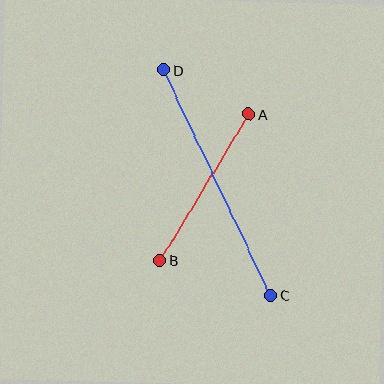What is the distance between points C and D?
The distance is approximately 249 pixels.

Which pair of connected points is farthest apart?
Points C and D are farthest apart.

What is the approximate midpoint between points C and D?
The midpoint is at approximately (217, 183) pixels.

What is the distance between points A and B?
The distance is approximately 171 pixels.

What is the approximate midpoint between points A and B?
The midpoint is at approximately (204, 187) pixels.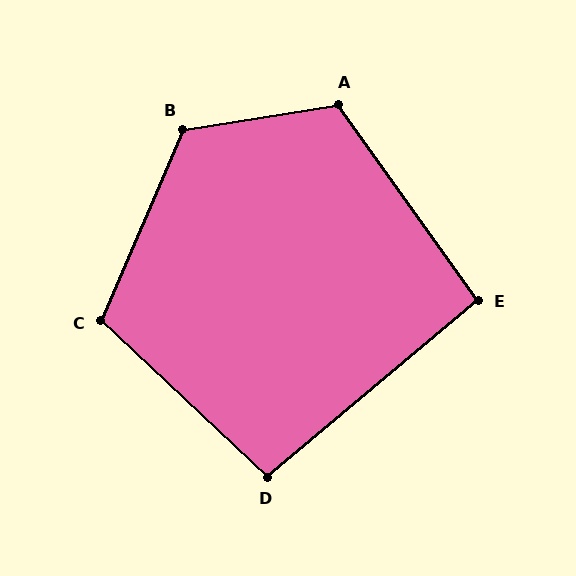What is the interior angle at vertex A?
Approximately 116 degrees (obtuse).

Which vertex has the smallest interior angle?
E, at approximately 95 degrees.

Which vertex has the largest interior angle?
B, at approximately 122 degrees.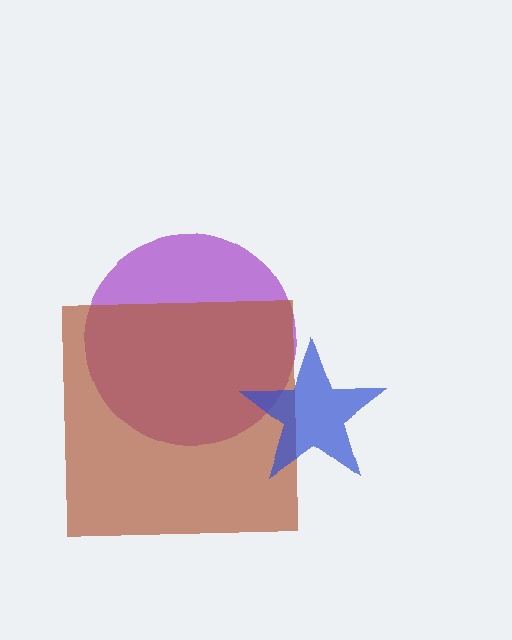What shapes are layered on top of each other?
The layered shapes are: a purple circle, a brown square, a blue star.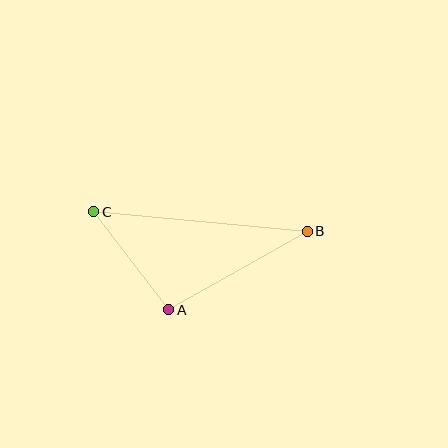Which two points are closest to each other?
Points A and C are closest to each other.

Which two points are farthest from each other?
Points B and C are farthest from each other.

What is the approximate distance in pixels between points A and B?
The distance between A and B is approximately 159 pixels.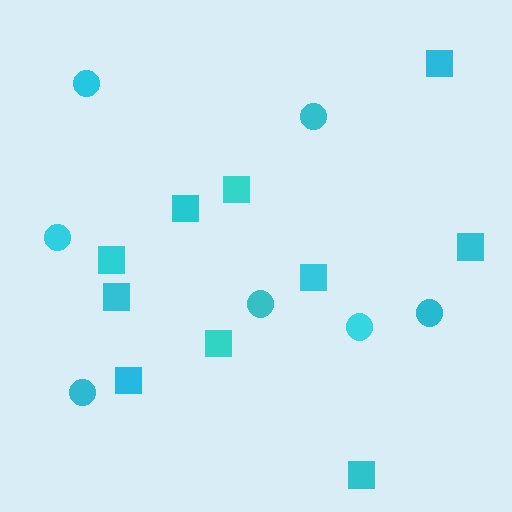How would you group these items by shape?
There are 2 groups: one group of squares (10) and one group of circles (7).